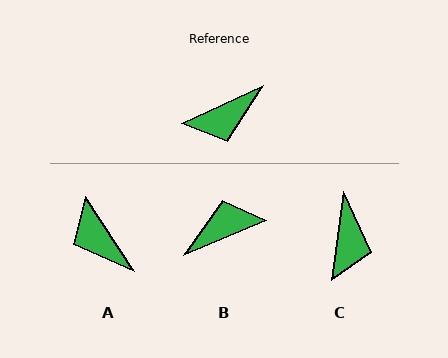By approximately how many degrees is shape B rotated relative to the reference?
Approximately 178 degrees counter-clockwise.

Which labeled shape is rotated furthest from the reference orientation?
B, about 178 degrees away.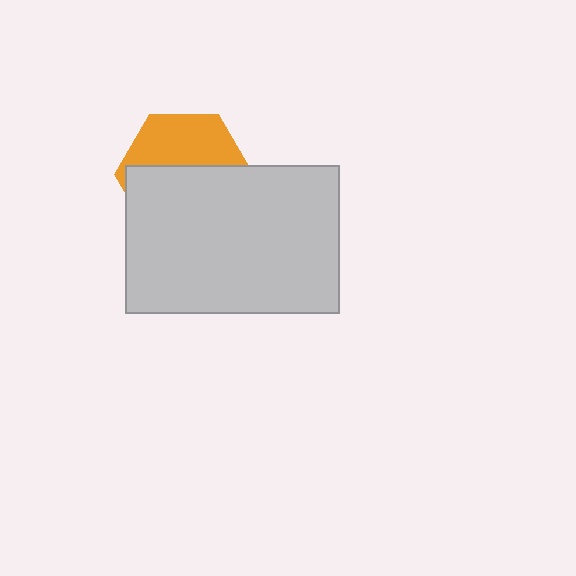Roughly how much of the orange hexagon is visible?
A small part of it is visible (roughly 42%).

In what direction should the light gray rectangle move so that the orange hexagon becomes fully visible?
The light gray rectangle should move down. That is the shortest direction to clear the overlap and leave the orange hexagon fully visible.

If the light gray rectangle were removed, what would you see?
You would see the complete orange hexagon.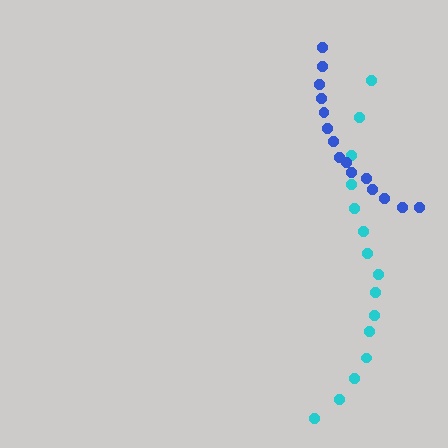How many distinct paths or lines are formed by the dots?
There are 2 distinct paths.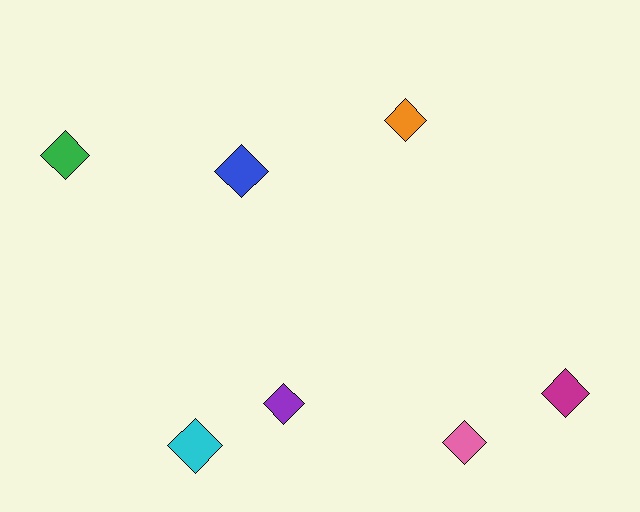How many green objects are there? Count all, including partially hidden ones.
There is 1 green object.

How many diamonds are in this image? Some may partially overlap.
There are 7 diamonds.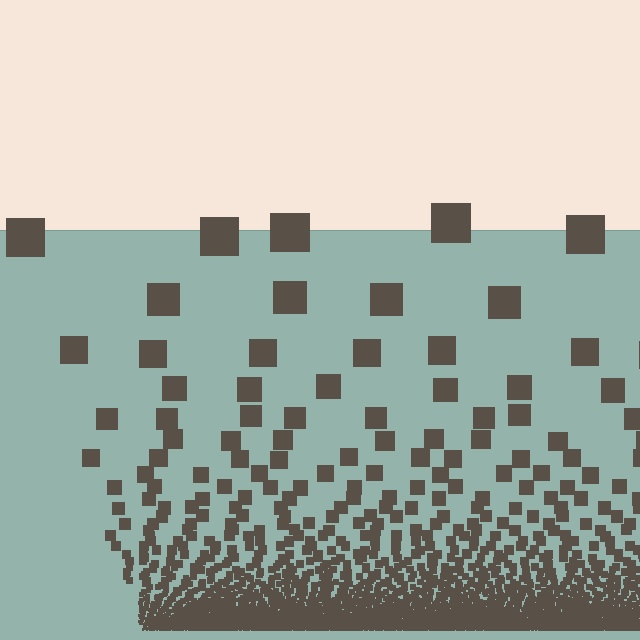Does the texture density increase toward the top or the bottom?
Density increases toward the bottom.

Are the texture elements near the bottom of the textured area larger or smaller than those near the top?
Smaller. The gradient is inverted — elements near the bottom are smaller and denser.